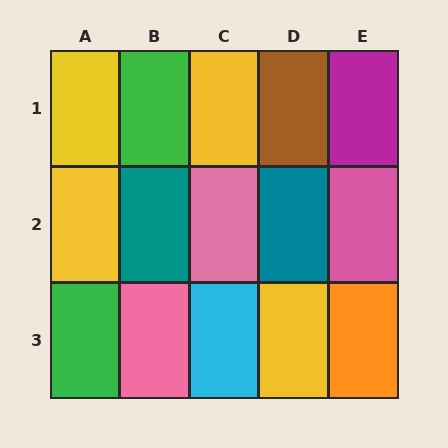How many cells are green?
2 cells are green.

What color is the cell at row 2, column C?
Pink.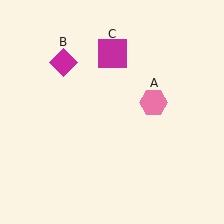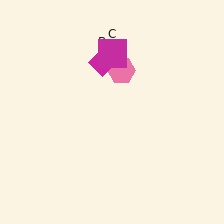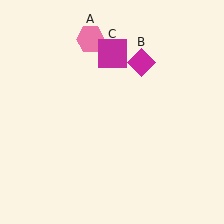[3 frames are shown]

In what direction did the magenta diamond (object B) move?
The magenta diamond (object B) moved right.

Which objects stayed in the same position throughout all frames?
Magenta square (object C) remained stationary.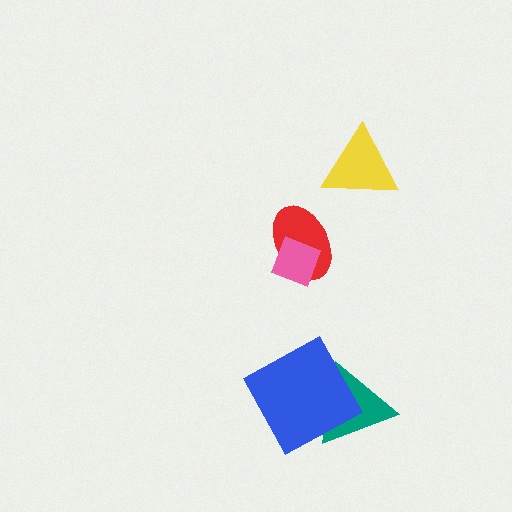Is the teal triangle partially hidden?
Yes, it is partially covered by another shape.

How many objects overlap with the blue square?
1 object overlaps with the blue square.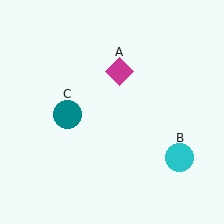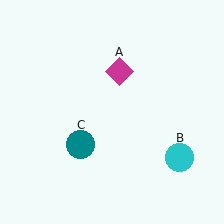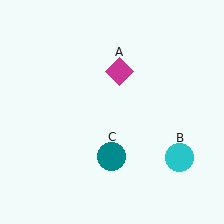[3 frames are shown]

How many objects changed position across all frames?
1 object changed position: teal circle (object C).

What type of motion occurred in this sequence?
The teal circle (object C) rotated counterclockwise around the center of the scene.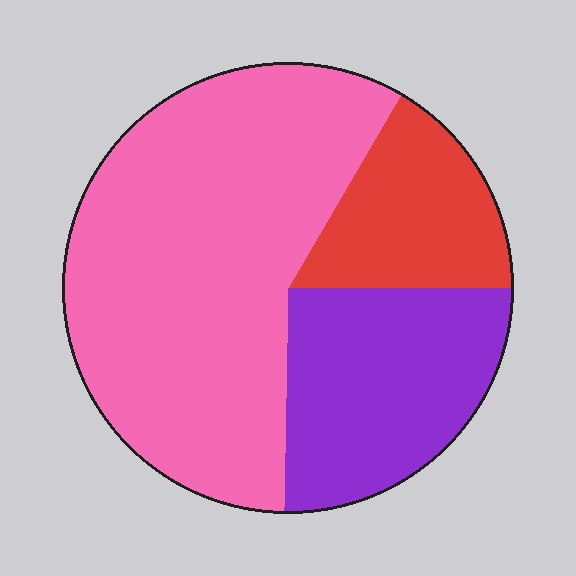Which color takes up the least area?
Red, at roughly 15%.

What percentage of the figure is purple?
Purple covers about 25% of the figure.